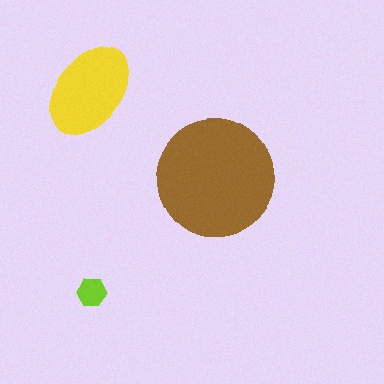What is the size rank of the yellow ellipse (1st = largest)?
2nd.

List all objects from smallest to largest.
The lime hexagon, the yellow ellipse, the brown circle.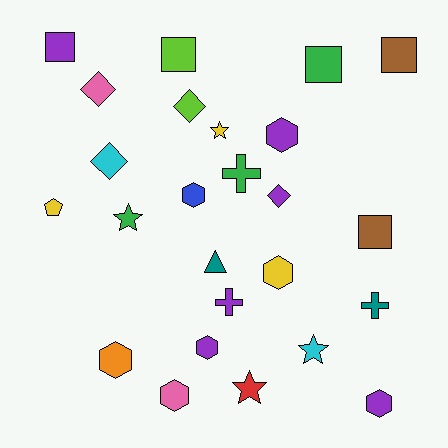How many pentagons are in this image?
There is 1 pentagon.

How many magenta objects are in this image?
There are no magenta objects.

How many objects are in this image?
There are 25 objects.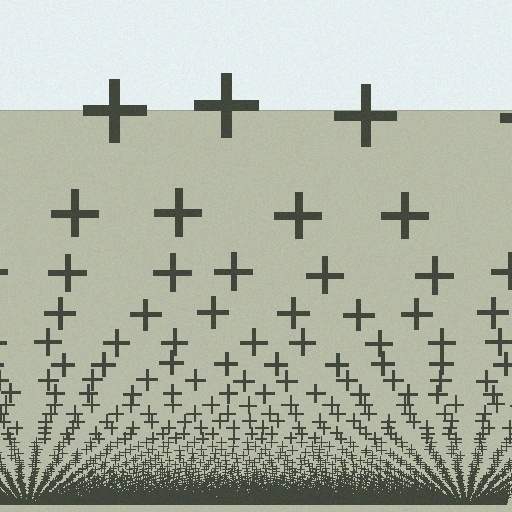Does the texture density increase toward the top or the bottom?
Density increases toward the bottom.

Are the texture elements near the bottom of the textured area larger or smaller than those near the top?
Smaller. The gradient is inverted — elements near the bottom are smaller and denser.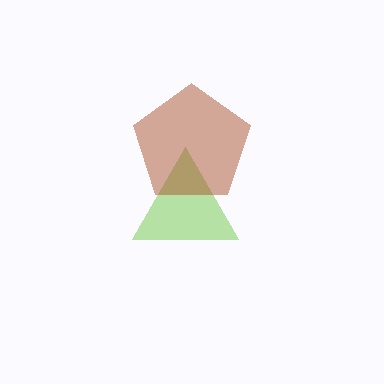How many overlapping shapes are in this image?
There are 2 overlapping shapes in the image.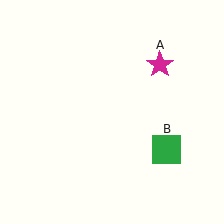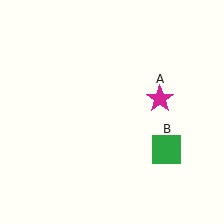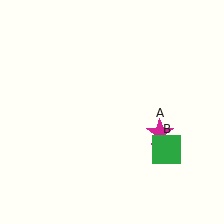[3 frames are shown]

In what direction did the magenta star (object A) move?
The magenta star (object A) moved down.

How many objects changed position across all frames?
1 object changed position: magenta star (object A).